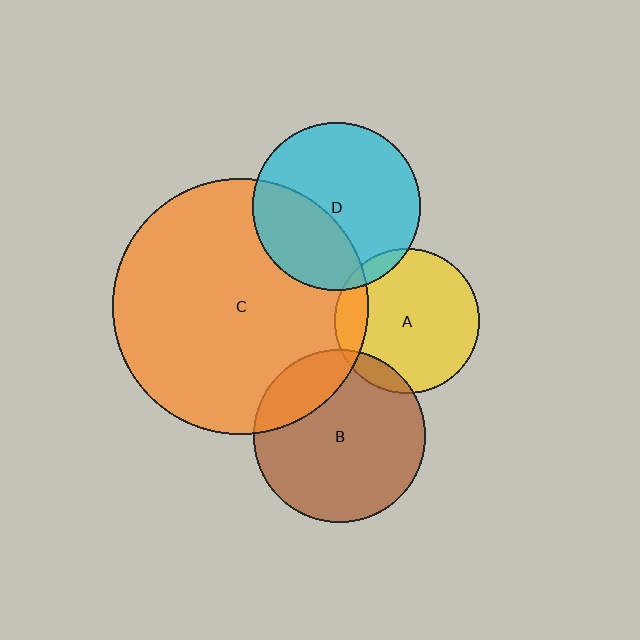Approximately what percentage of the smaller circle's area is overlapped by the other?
Approximately 10%.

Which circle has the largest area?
Circle C (orange).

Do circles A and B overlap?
Yes.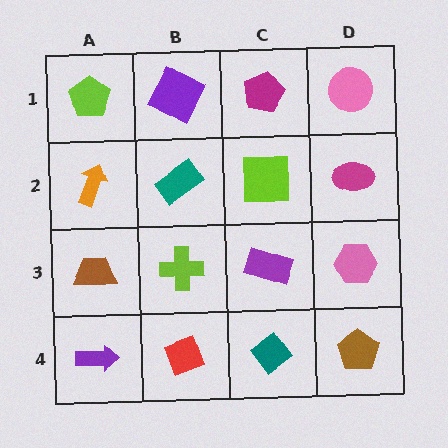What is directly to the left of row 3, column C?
A lime cross.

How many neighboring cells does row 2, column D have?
3.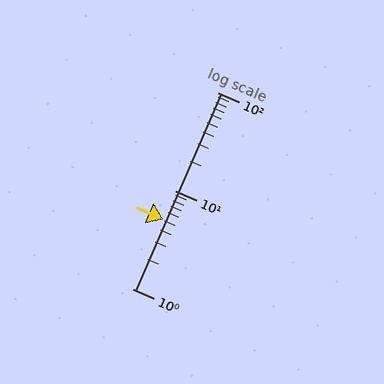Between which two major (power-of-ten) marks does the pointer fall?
The pointer is between 1 and 10.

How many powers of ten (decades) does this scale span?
The scale spans 2 decades, from 1 to 100.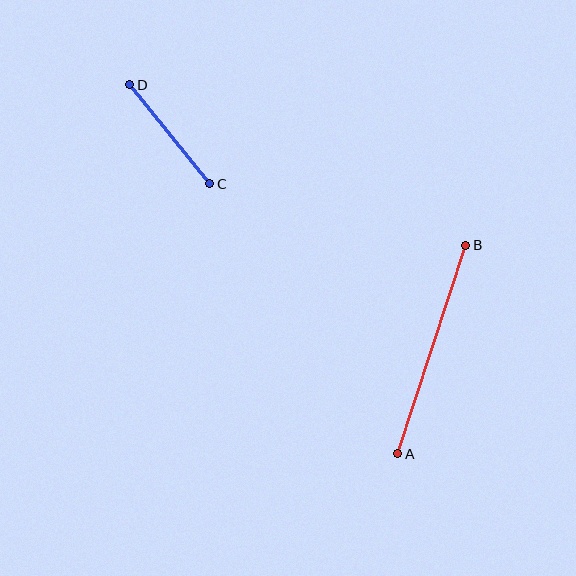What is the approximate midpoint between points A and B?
The midpoint is at approximately (432, 350) pixels.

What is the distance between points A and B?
The distance is approximately 219 pixels.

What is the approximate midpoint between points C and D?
The midpoint is at approximately (170, 134) pixels.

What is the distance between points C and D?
The distance is approximately 127 pixels.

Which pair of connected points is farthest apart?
Points A and B are farthest apart.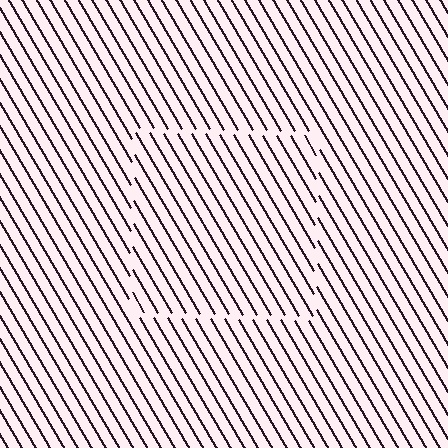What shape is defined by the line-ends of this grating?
An illusory square. The interior of the shape contains the same grating, shifted by half a period — the contour is defined by the phase discontinuity where line-ends from the inner and outer gratings abut.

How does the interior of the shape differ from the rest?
The interior of the shape contains the same grating, shifted by half a period — the contour is defined by the phase discontinuity where line-ends from the inner and outer gratings abut.